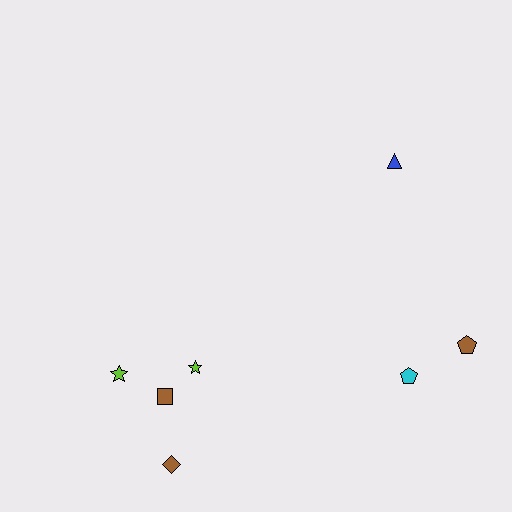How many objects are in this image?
There are 7 objects.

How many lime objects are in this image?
There are 2 lime objects.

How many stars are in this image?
There are 2 stars.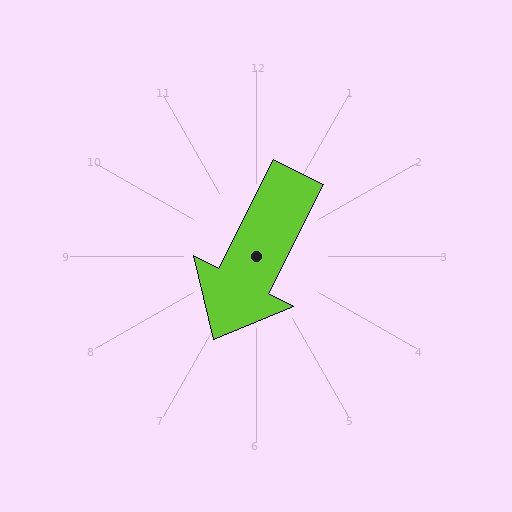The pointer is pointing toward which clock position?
Roughly 7 o'clock.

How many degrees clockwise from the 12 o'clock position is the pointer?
Approximately 207 degrees.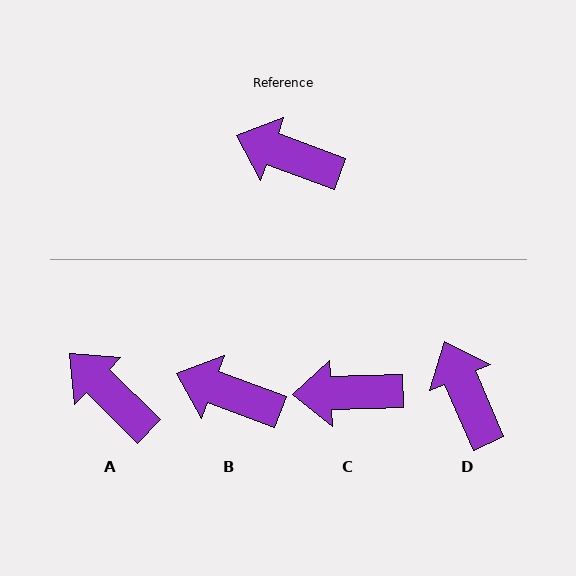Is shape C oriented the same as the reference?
No, it is off by about 22 degrees.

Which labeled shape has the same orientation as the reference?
B.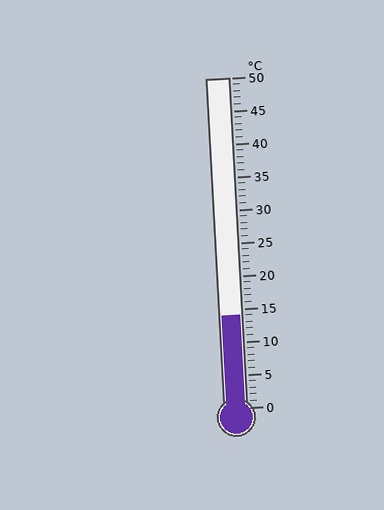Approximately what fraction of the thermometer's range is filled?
The thermometer is filled to approximately 30% of its range.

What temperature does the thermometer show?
The thermometer shows approximately 14°C.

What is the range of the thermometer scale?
The thermometer scale ranges from 0°C to 50°C.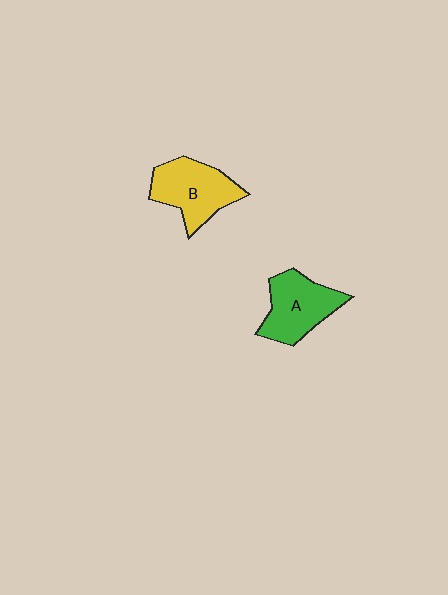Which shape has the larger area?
Shape B (yellow).